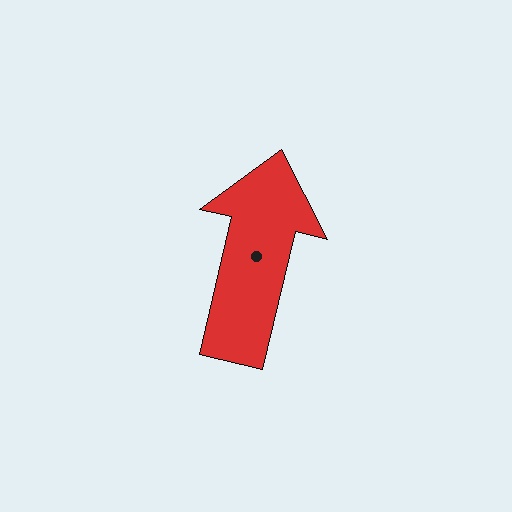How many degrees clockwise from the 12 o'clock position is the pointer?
Approximately 13 degrees.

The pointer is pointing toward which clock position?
Roughly 12 o'clock.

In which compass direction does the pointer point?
North.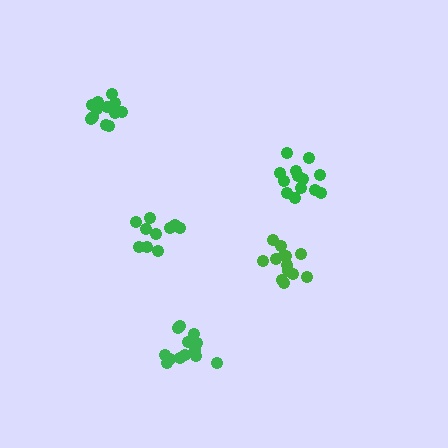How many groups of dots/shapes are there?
There are 5 groups.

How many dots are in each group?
Group 1: 14 dots, Group 2: 13 dots, Group 3: 13 dots, Group 4: 10 dots, Group 5: 13 dots (63 total).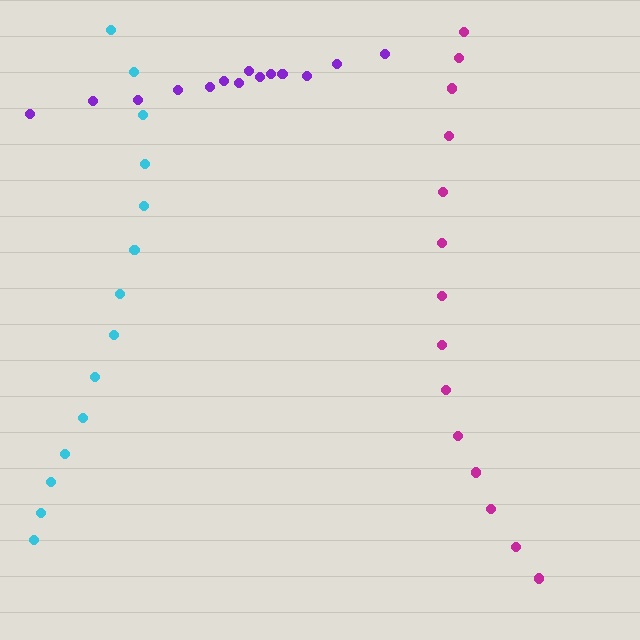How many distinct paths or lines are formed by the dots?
There are 3 distinct paths.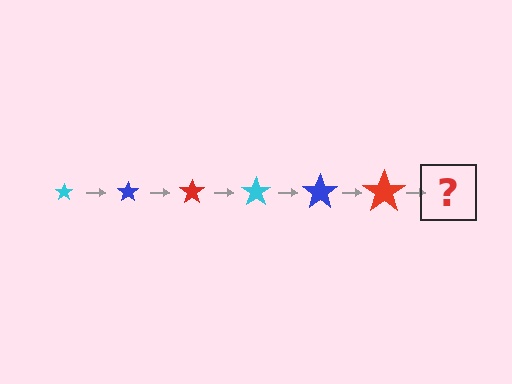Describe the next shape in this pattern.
It should be a cyan star, larger than the previous one.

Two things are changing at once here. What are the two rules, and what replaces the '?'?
The two rules are that the star grows larger each step and the color cycles through cyan, blue, and red. The '?' should be a cyan star, larger than the previous one.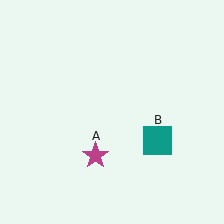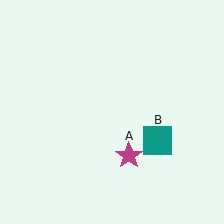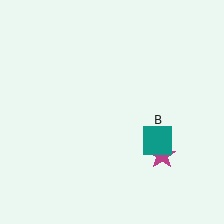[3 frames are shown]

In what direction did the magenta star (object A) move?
The magenta star (object A) moved right.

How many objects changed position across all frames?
1 object changed position: magenta star (object A).